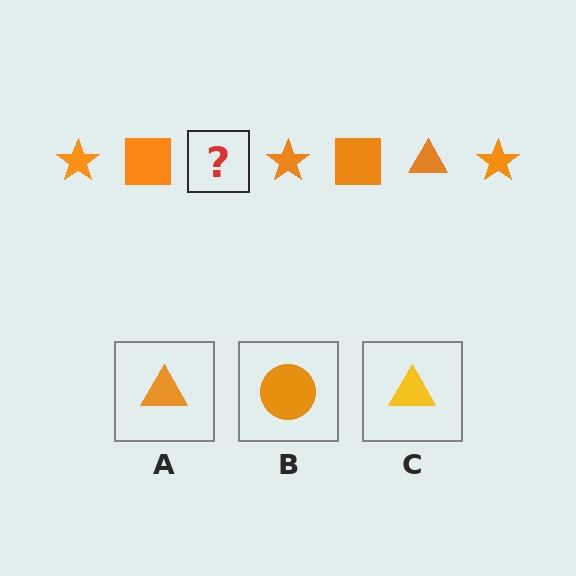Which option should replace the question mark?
Option A.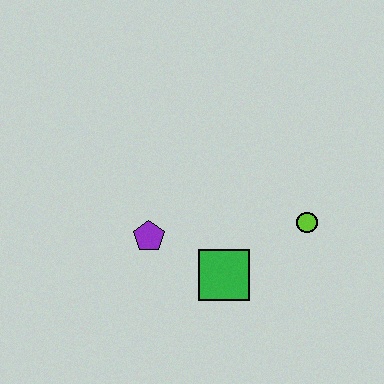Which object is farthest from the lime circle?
The purple pentagon is farthest from the lime circle.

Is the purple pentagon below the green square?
No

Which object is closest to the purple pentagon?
The green square is closest to the purple pentagon.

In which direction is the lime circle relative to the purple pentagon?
The lime circle is to the right of the purple pentagon.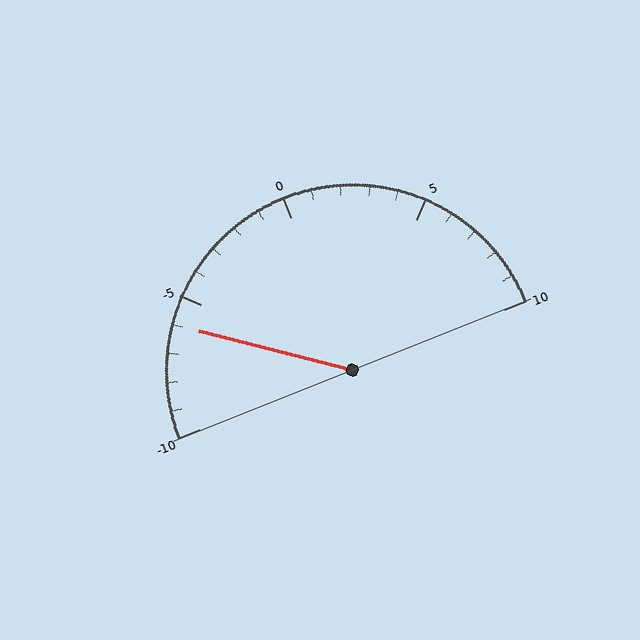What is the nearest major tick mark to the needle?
The nearest major tick mark is -5.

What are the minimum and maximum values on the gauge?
The gauge ranges from -10 to 10.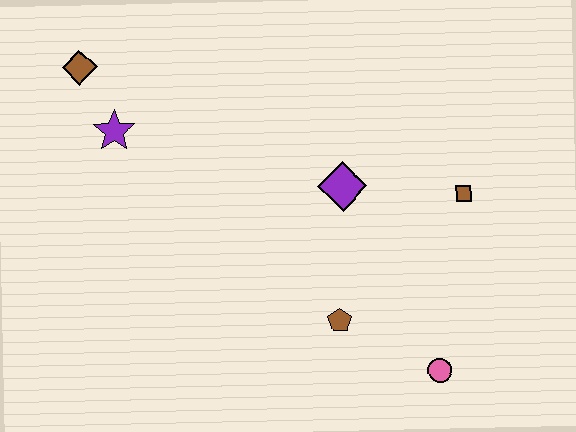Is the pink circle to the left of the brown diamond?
No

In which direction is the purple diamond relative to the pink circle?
The purple diamond is above the pink circle.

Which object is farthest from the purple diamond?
The brown diamond is farthest from the purple diamond.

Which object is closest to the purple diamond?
The brown square is closest to the purple diamond.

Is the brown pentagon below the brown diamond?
Yes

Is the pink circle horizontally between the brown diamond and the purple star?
No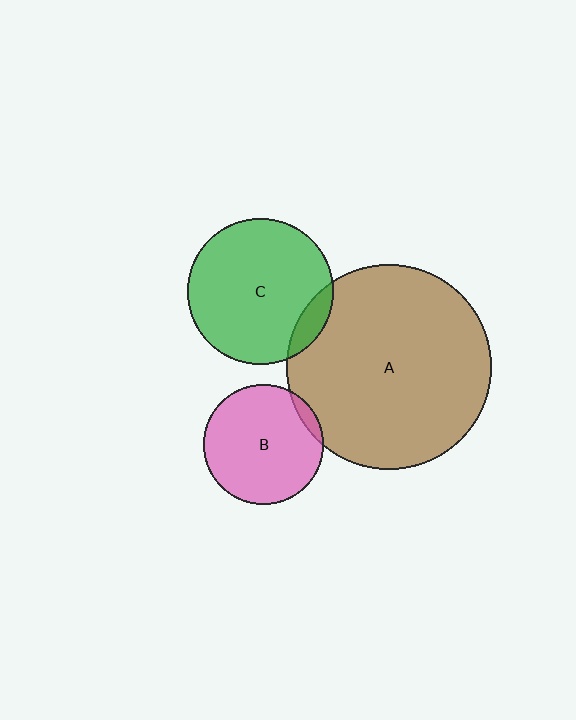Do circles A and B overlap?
Yes.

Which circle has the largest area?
Circle A (brown).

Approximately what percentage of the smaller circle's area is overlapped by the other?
Approximately 5%.